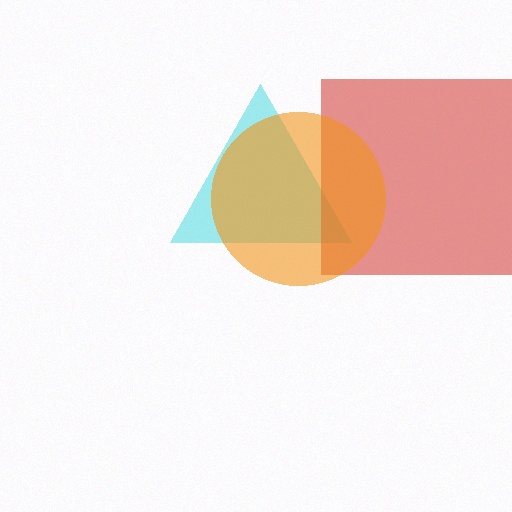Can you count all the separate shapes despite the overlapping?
Yes, there are 3 separate shapes.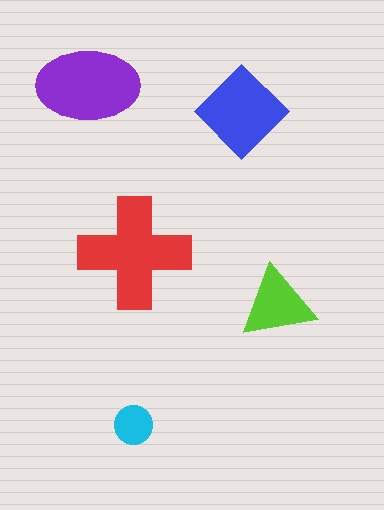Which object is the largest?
The red cross.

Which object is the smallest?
The cyan circle.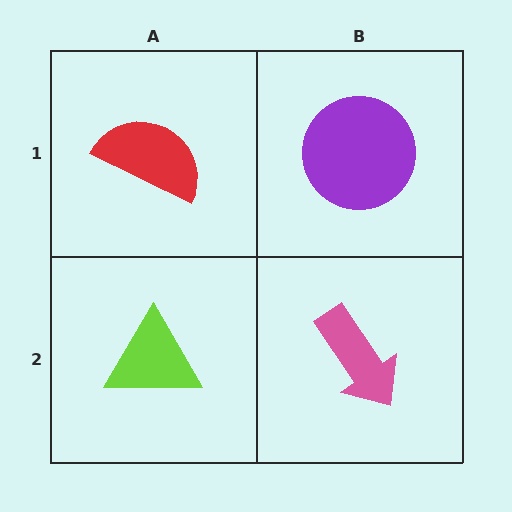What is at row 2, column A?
A lime triangle.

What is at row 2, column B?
A pink arrow.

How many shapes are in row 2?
2 shapes.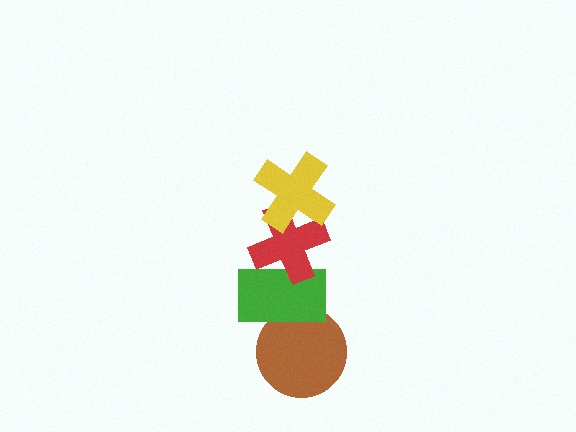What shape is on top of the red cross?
The yellow cross is on top of the red cross.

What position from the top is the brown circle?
The brown circle is 4th from the top.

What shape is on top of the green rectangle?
The red cross is on top of the green rectangle.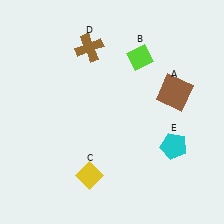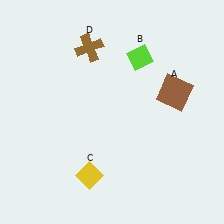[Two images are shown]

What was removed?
The cyan pentagon (E) was removed in Image 2.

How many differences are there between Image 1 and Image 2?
There is 1 difference between the two images.